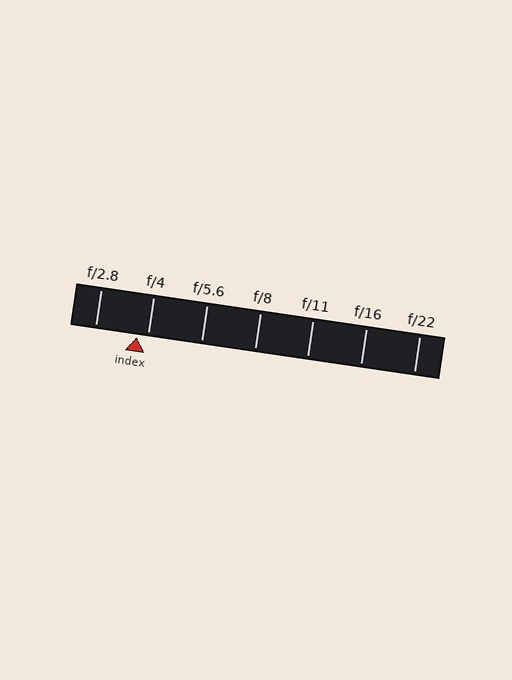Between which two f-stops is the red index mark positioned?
The index mark is between f/2.8 and f/4.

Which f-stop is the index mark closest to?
The index mark is closest to f/4.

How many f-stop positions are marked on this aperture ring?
There are 7 f-stop positions marked.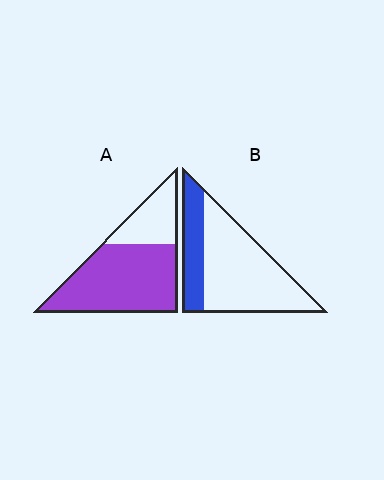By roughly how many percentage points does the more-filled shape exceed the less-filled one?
By roughly 45 percentage points (A over B).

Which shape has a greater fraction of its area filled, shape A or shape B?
Shape A.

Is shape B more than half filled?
No.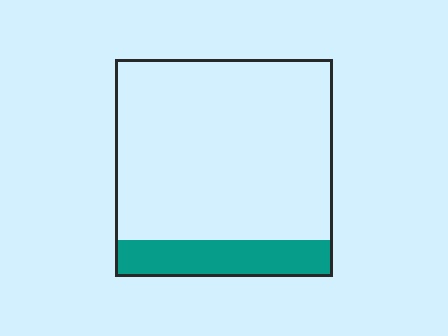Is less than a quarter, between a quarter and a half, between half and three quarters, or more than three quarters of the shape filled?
Less than a quarter.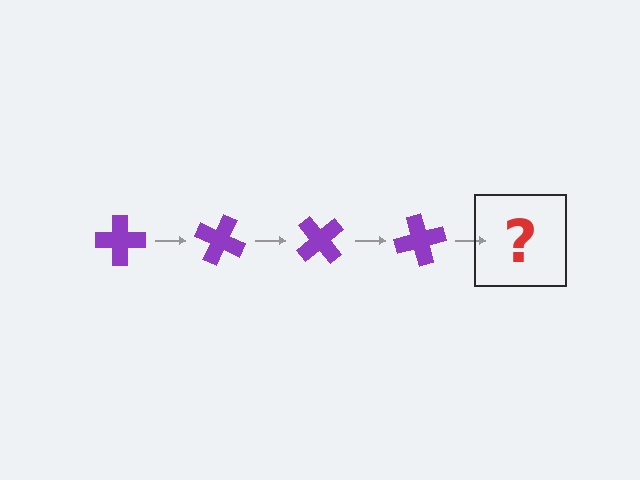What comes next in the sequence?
The next element should be a purple cross rotated 100 degrees.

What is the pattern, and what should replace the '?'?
The pattern is that the cross rotates 25 degrees each step. The '?' should be a purple cross rotated 100 degrees.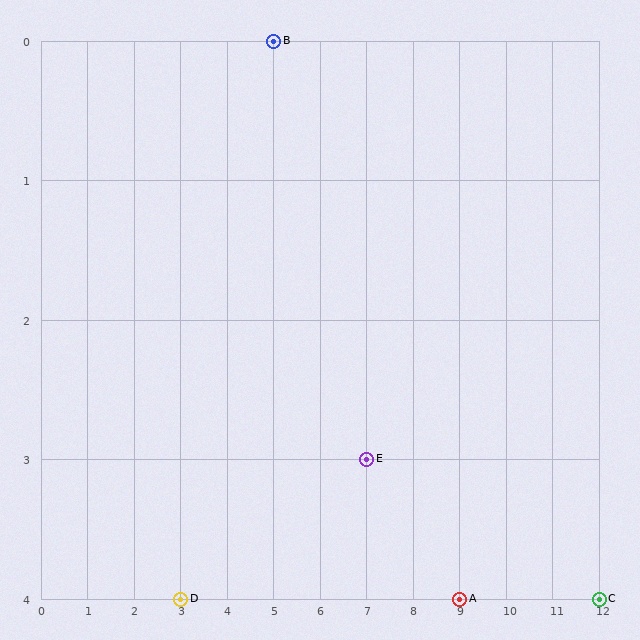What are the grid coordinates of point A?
Point A is at grid coordinates (9, 4).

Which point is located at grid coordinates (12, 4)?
Point C is at (12, 4).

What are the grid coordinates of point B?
Point B is at grid coordinates (5, 0).